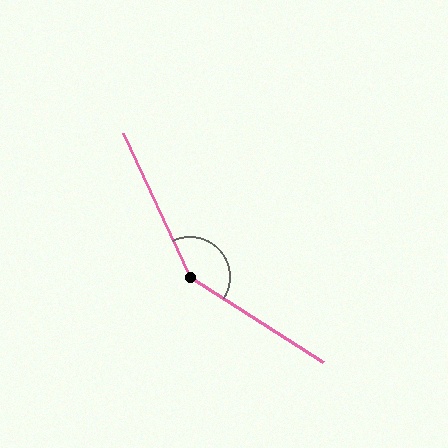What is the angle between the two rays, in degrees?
Approximately 147 degrees.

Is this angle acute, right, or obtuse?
It is obtuse.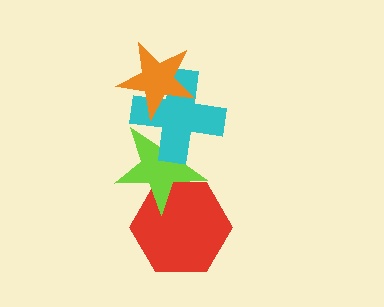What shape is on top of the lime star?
The cyan cross is on top of the lime star.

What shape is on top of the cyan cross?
The orange star is on top of the cyan cross.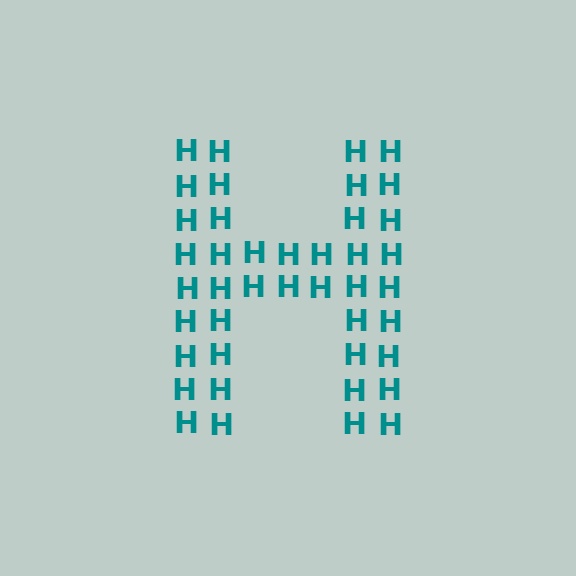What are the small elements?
The small elements are letter H's.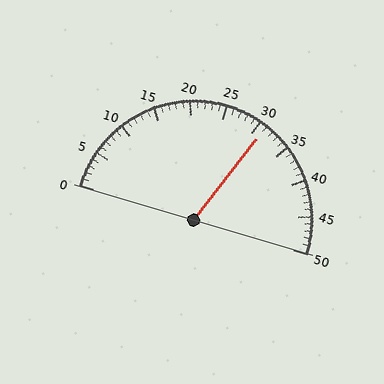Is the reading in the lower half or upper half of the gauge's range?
The reading is in the upper half of the range (0 to 50).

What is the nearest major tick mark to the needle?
The nearest major tick mark is 30.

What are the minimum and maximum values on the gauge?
The gauge ranges from 0 to 50.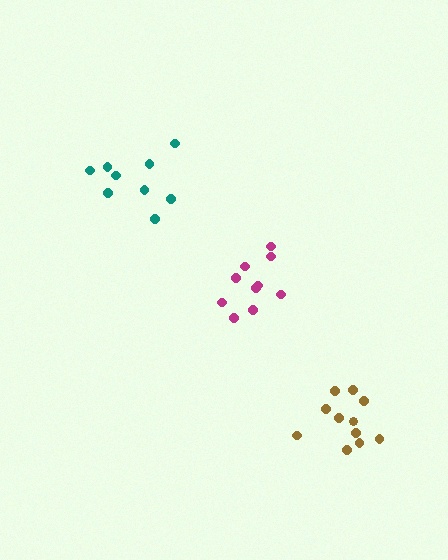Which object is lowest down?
The brown cluster is bottommost.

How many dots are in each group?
Group 1: 11 dots, Group 2: 9 dots, Group 3: 10 dots (30 total).